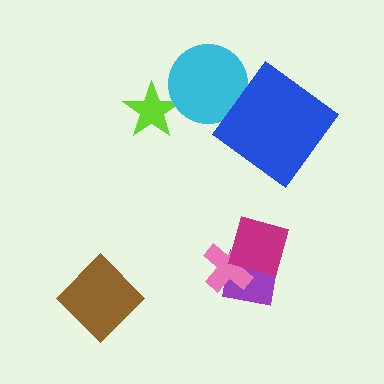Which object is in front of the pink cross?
The magenta diamond is in front of the pink cross.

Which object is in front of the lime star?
The cyan circle is in front of the lime star.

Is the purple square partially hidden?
Yes, it is partially covered by another shape.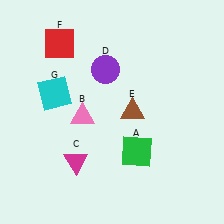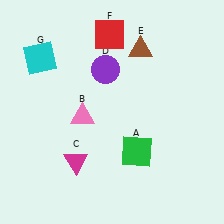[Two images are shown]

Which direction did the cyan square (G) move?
The cyan square (G) moved up.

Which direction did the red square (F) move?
The red square (F) moved right.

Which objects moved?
The objects that moved are: the brown triangle (E), the red square (F), the cyan square (G).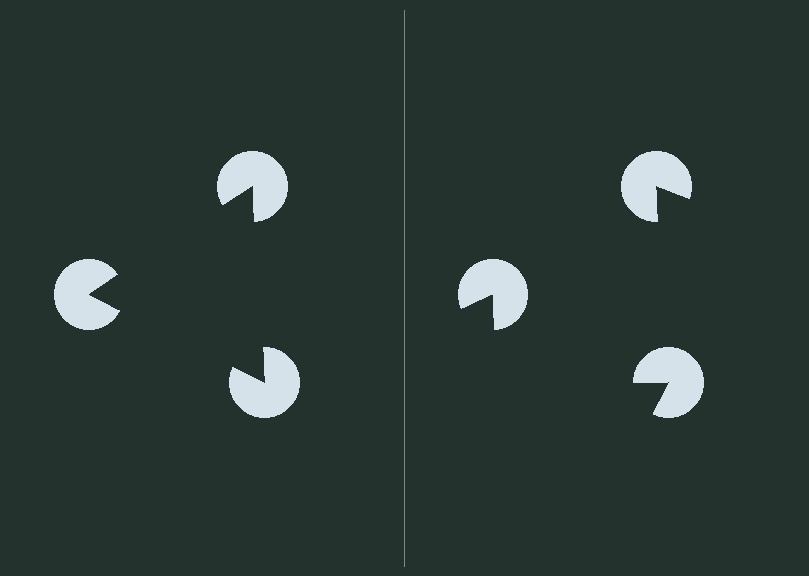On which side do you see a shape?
An illusory triangle appears on the left side. On the right side the wedge cuts are rotated, so no coherent shape forms.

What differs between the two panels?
The pac-man discs are positioned identically on both sides; only the wedge orientations differ. On the left they align to a triangle; on the right they are misaligned.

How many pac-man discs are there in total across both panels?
6 — 3 on each side.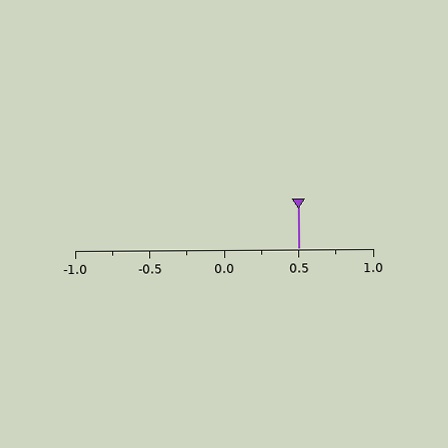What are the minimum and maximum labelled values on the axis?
The axis runs from -1.0 to 1.0.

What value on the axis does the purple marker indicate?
The marker indicates approximately 0.5.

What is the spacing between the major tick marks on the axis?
The major ticks are spaced 0.5 apart.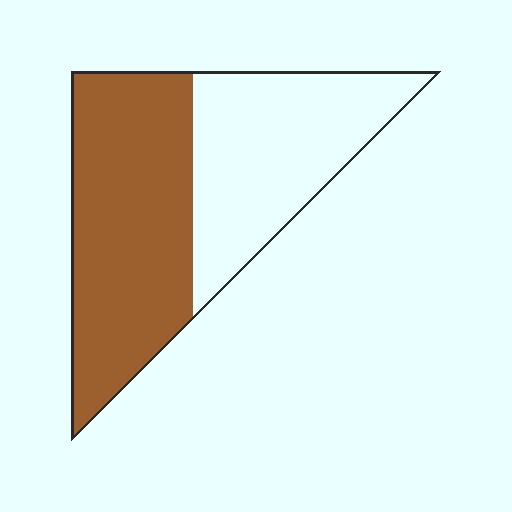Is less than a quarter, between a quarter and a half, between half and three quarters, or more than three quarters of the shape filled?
Between half and three quarters.